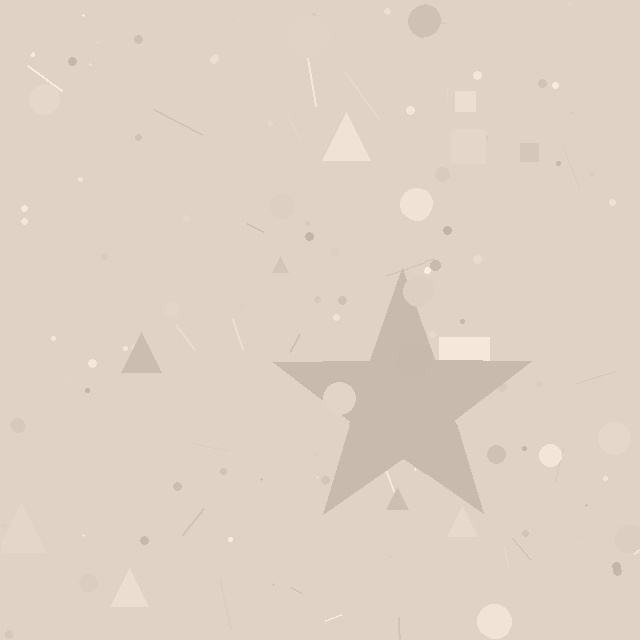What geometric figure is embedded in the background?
A star is embedded in the background.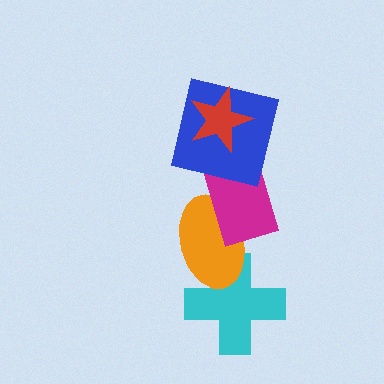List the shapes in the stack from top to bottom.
From top to bottom: the red star, the blue square, the magenta rectangle, the orange ellipse, the cyan cross.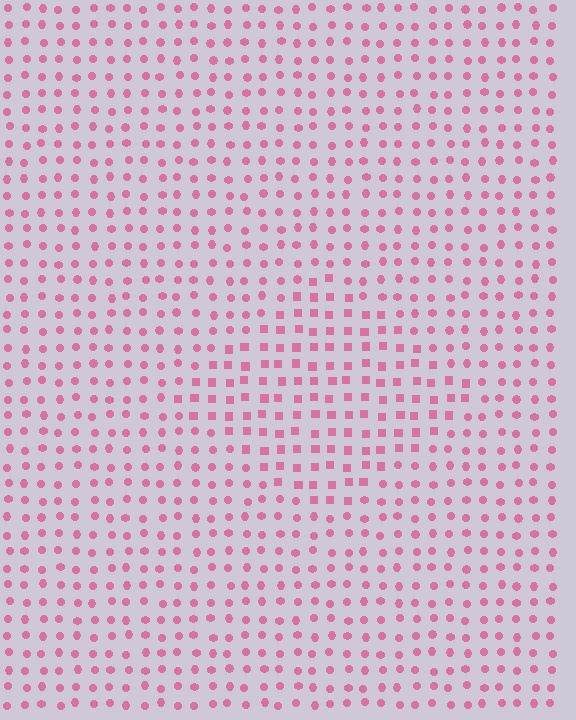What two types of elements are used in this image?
The image uses squares inside the diamond region and circles outside it.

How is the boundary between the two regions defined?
The boundary is defined by a change in element shape: squares inside vs. circles outside. All elements share the same color and spacing.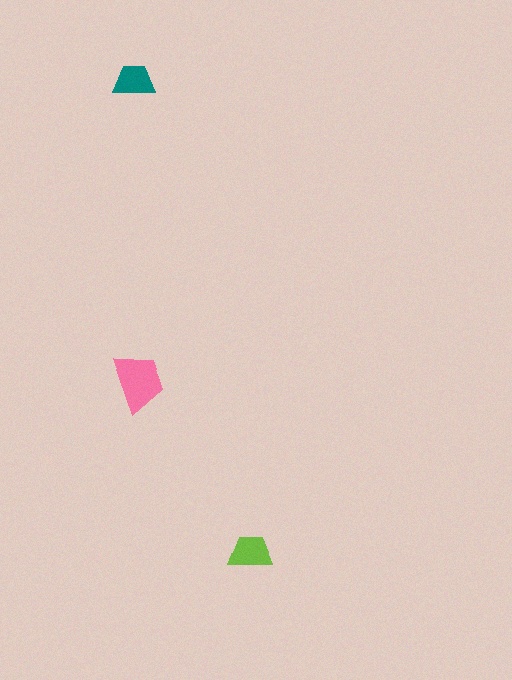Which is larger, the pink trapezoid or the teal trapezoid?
The pink one.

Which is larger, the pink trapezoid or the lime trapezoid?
The pink one.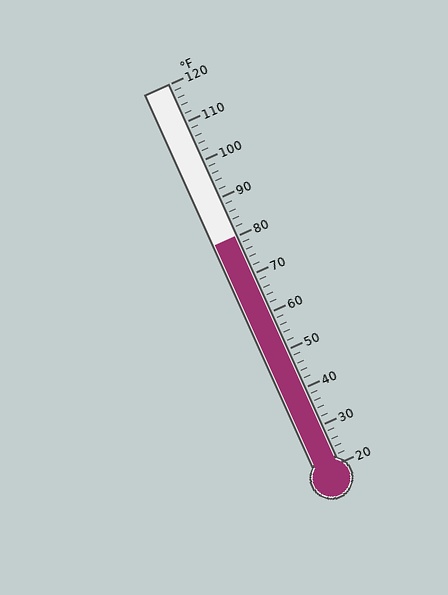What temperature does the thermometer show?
The thermometer shows approximately 80°F.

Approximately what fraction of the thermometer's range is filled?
The thermometer is filled to approximately 60% of its range.